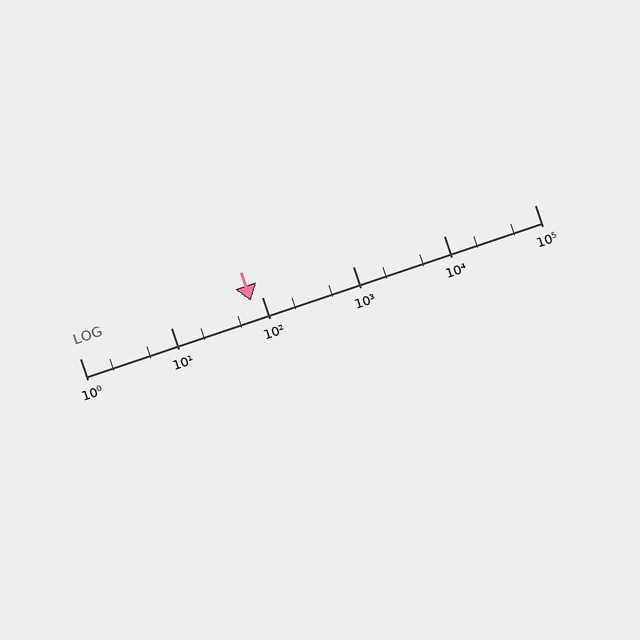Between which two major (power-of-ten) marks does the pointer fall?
The pointer is between 10 and 100.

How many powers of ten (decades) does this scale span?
The scale spans 5 decades, from 1 to 100000.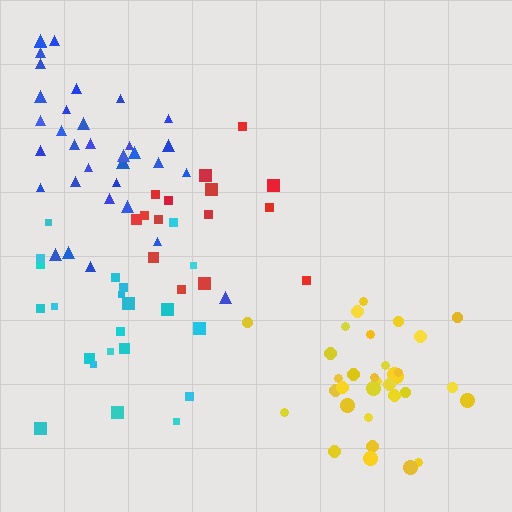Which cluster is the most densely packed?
Yellow.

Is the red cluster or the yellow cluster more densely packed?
Yellow.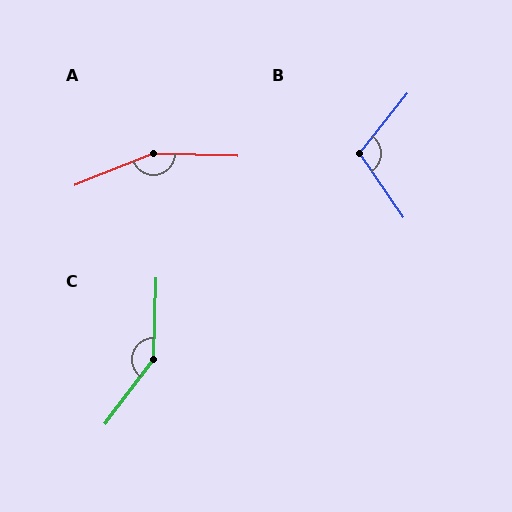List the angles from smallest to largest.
B (107°), C (145°), A (157°).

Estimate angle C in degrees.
Approximately 145 degrees.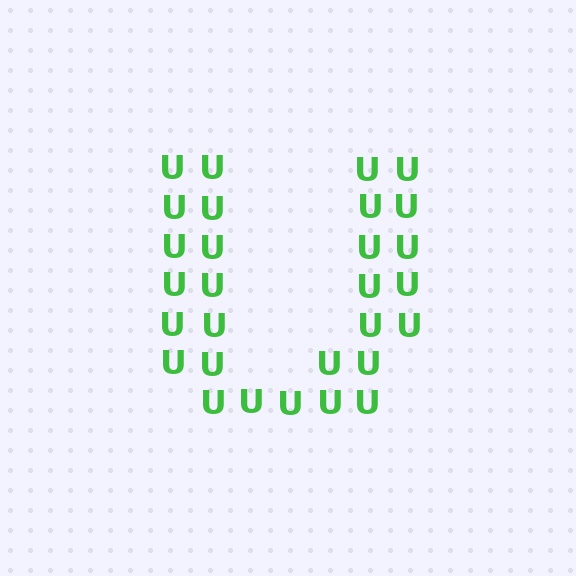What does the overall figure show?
The overall figure shows the letter U.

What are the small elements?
The small elements are letter U's.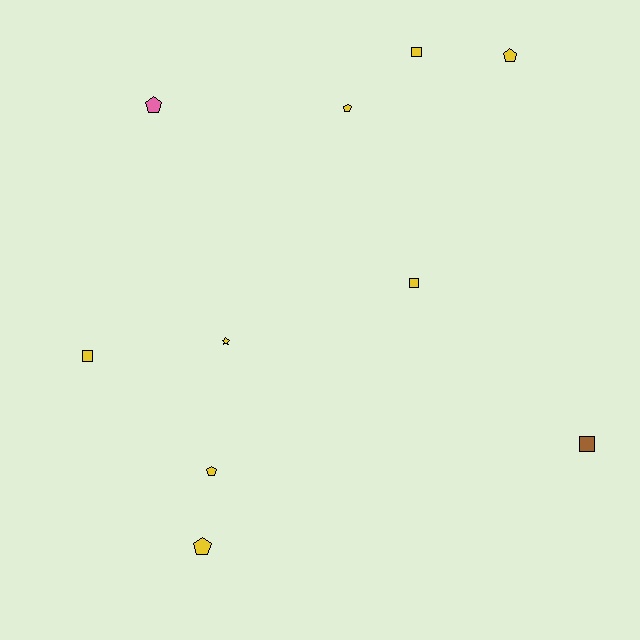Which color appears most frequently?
Yellow, with 8 objects.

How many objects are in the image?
There are 10 objects.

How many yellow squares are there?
There are 3 yellow squares.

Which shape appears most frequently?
Pentagon, with 5 objects.